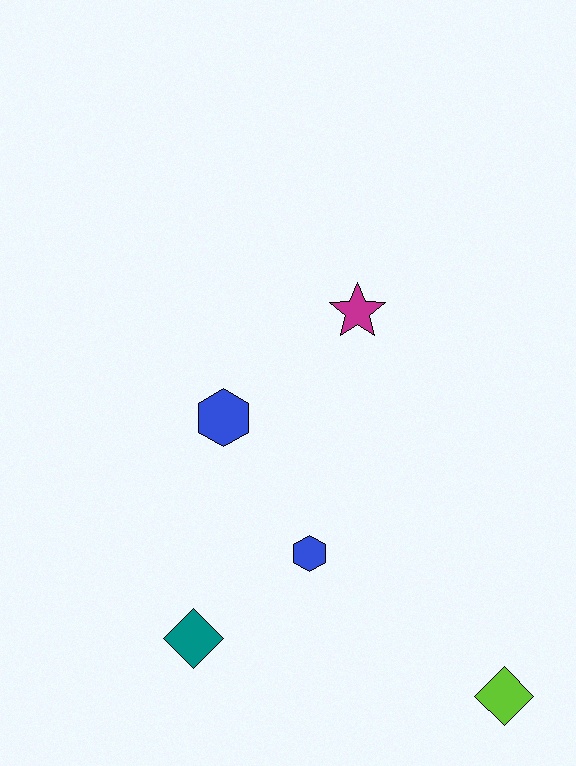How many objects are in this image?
There are 5 objects.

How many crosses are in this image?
There are no crosses.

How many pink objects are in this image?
There are no pink objects.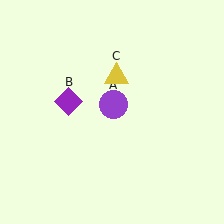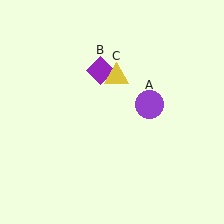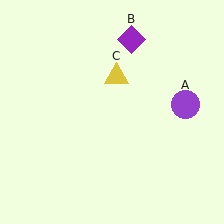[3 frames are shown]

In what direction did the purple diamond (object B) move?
The purple diamond (object B) moved up and to the right.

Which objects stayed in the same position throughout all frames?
Yellow triangle (object C) remained stationary.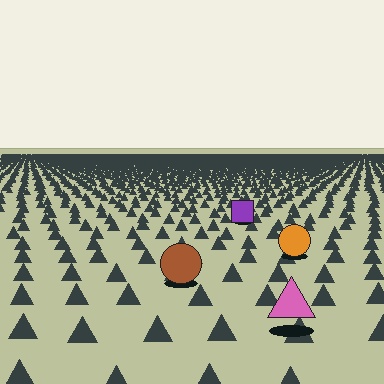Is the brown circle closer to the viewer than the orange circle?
Yes. The brown circle is closer — you can tell from the texture gradient: the ground texture is coarser near it.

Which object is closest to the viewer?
The pink triangle is closest. The texture marks near it are larger and more spread out.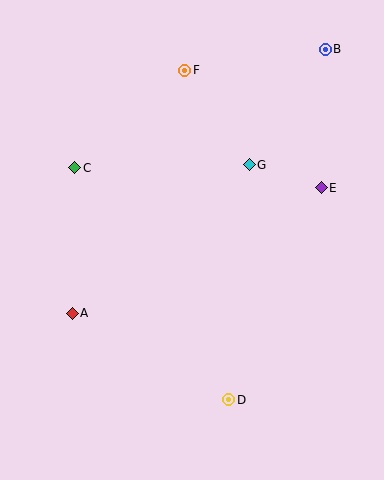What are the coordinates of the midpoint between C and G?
The midpoint between C and G is at (162, 166).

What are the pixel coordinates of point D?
Point D is at (228, 400).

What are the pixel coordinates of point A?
Point A is at (72, 313).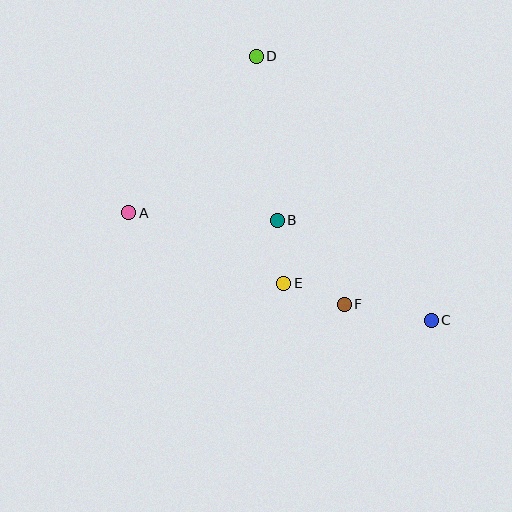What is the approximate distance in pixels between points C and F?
The distance between C and F is approximately 89 pixels.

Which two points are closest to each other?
Points B and E are closest to each other.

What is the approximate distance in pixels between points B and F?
The distance between B and F is approximately 107 pixels.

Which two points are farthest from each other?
Points A and C are farthest from each other.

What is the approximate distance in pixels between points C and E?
The distance between C and E is approximately 152 pixels.